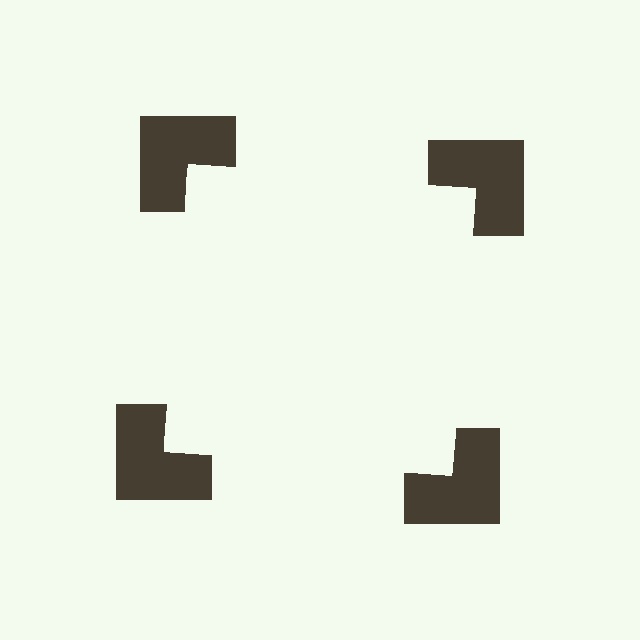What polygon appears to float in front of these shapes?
An illusory square — its edges are inferred from the aligned wedge cuts in the notched squares, not physically drawn.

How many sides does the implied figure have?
4 sides.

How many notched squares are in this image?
There are 4 — one at each vertex of the illusory square.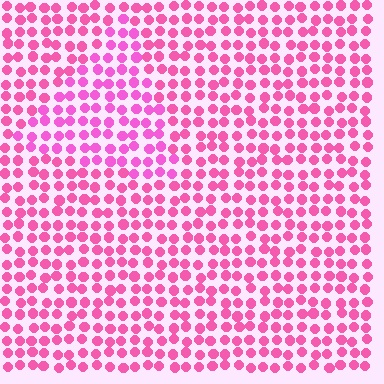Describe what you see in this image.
The image is filled with small pink elements in a uniform arrangement. A triangle-shaped region is visible where the elements are tinted to a slightly different hue, forming a subtle color boundary.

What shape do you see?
I see a triangle.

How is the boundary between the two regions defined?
The boundary is defined purely by a slight shift in hue (about 16 degrees). Spacing, size, and orientation are identical on both sides.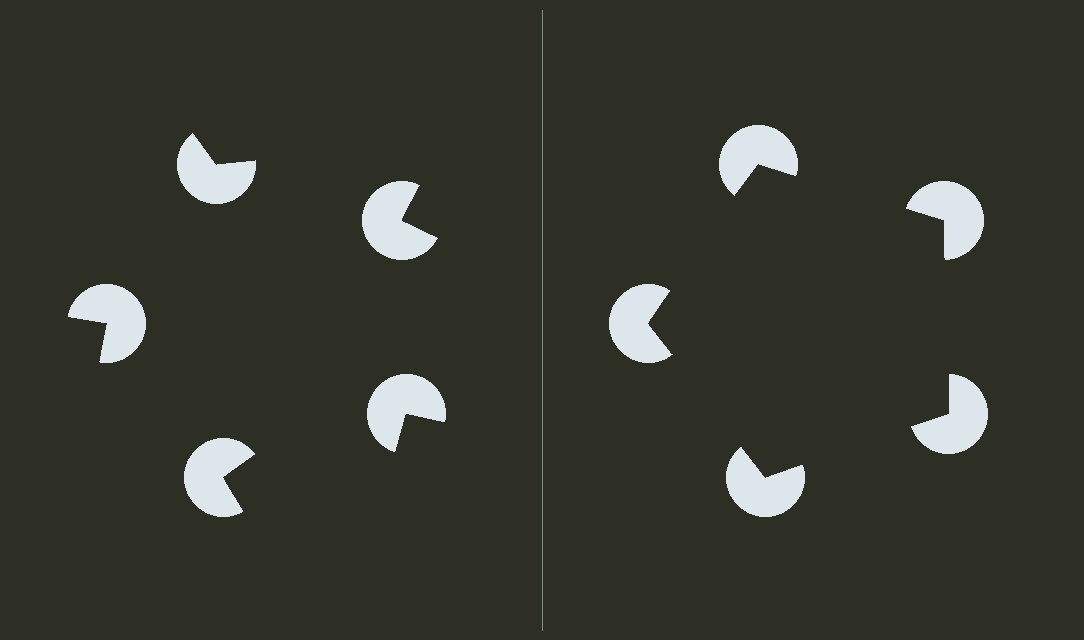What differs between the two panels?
The pac-man discs are positioned identically on both sides; only the wedge orientations differ. On the right they align to a pentagon; on the left they are misaligned.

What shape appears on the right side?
An illusory pentagon.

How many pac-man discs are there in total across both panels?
10 — 5 on each side.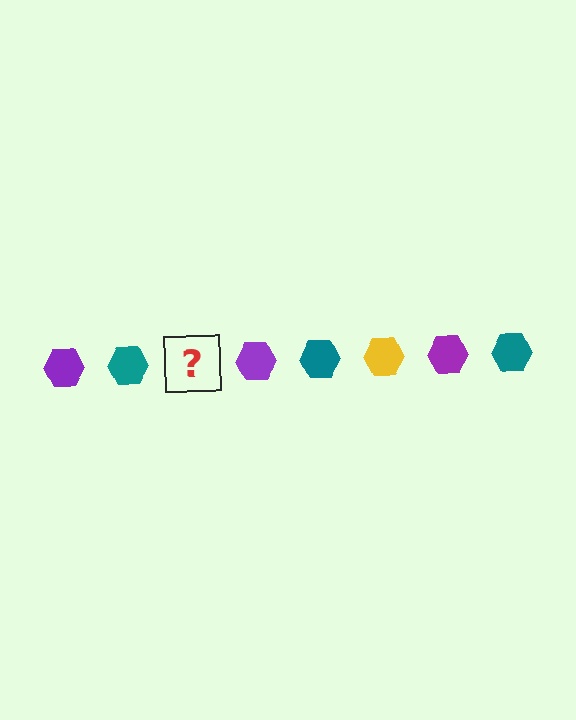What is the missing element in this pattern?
The missing element is a yellow hexagon.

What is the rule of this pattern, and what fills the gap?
The rule is that the pattern cycles through purple, teal, yellow hexagons. The gap should be filled with a yellow hexagon.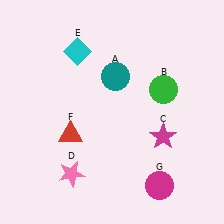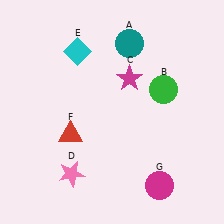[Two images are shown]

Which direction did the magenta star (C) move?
The magenta star (C) moved up.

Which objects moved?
The objects that moved are: the teal circle (A), the magenta star (C).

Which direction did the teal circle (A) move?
The teal circle (A) moved up.